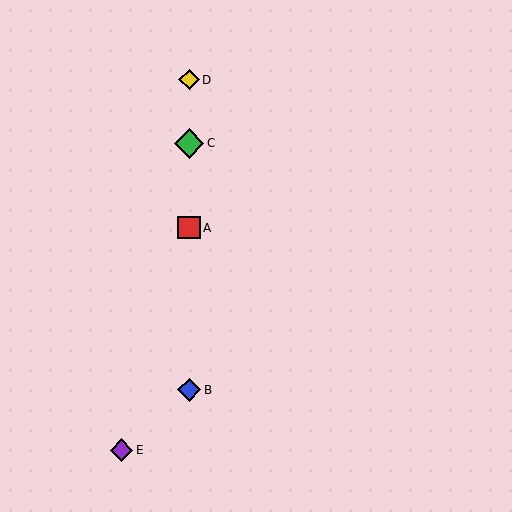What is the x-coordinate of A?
Object A is at x≈189.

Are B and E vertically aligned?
No, B is at x≈189 and E is at x≈122.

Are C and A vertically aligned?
Yes, both are at x≈189.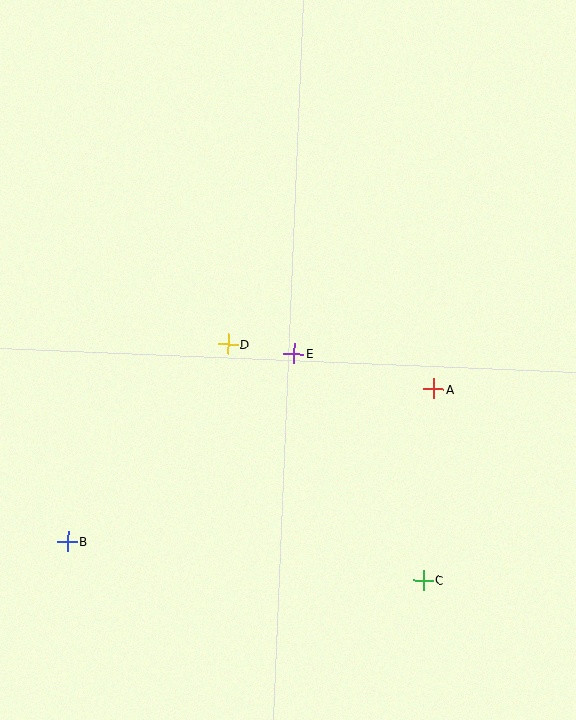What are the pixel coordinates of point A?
Point A is at (434, 389).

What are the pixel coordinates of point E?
Point E is at (294, 354).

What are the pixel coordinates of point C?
Point C is at (423, 580).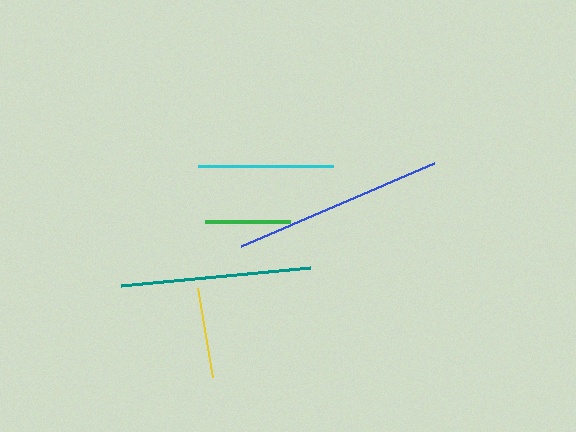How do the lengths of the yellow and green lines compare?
The yellow and green lines are approximately the same length.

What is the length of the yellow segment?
The yellow segment is approximately 90 pixels long.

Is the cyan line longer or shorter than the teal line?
The teal line is longer than the cyan line.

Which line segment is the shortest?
The green line is the shortest at approximately 86 pixels.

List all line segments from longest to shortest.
From longest to shortest: blue, teal, cyan, yellow, green.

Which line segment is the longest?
The blue line is the longest at approximately 210 pixels.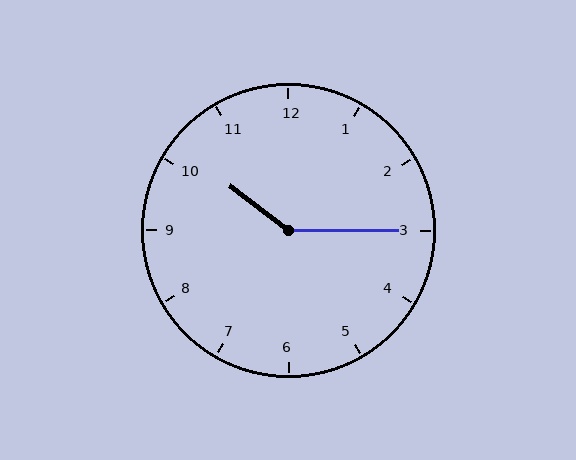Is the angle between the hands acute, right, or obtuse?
It is obtuse.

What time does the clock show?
10:15.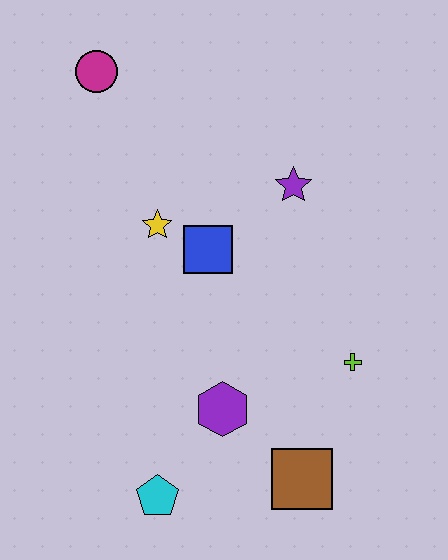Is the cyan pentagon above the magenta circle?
No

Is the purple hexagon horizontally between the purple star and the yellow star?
Yes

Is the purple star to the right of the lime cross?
No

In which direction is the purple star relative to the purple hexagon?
The purple star is above the purple hexagon.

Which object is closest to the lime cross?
The brown square is closest to the lime cross.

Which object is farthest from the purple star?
The cyan pentagon is farthest from the purple star.